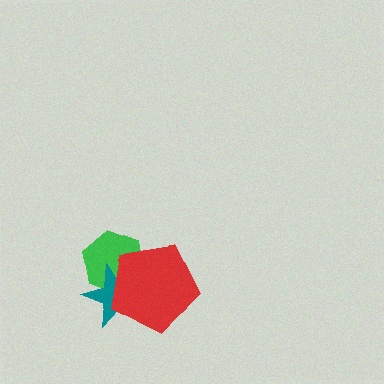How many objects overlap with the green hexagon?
2 objects overlap with the green hexagon.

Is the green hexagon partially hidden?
Yes, it is partially covered by another shape.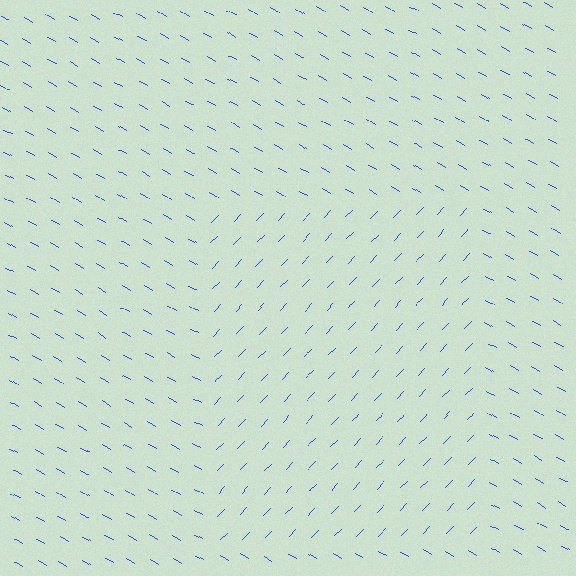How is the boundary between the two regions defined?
The boundary is defined purely by a change in line orientation (approximately 76 degrees difference). All lines are the same color and thickness.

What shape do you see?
I see a rectangle.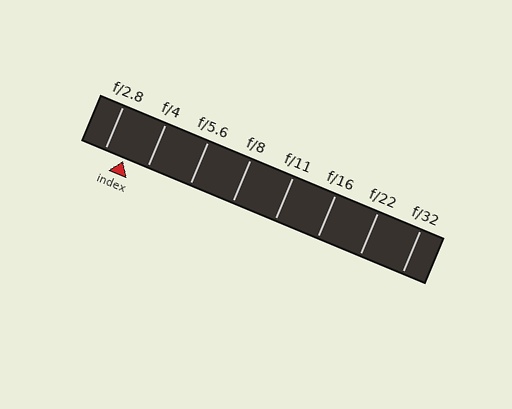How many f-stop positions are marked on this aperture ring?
There are 8 f-stop positions marked.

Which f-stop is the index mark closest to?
The index mark is closest to f/2.8.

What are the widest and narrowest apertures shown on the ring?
The widest aperture shown is f/2.8 and the narrowest is f/32.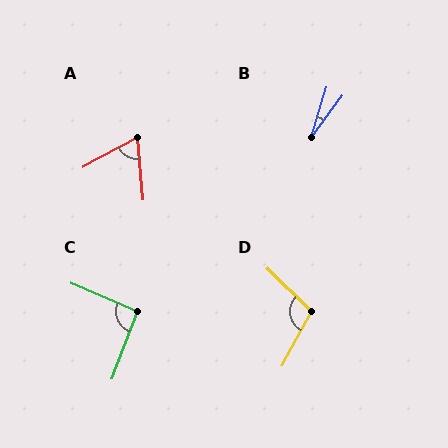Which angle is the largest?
D, at approximately 106 degrees.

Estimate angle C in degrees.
Approximately 93 degrees.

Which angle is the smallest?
B, at approximately 19 degrees.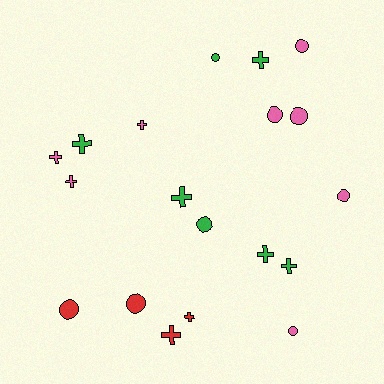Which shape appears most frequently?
Cross, with 10 objects.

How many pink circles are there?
There are 5 pink circles.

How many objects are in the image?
There are 19 objects.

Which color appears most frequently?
Pink, with 8 objects.